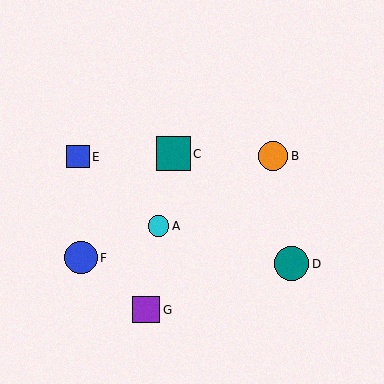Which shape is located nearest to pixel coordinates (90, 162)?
The blue square (labeled E) at (78, 157) is nearest to that location.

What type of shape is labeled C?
Shape C is a teal square.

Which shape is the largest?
The teal circle (labeled D) is the largest.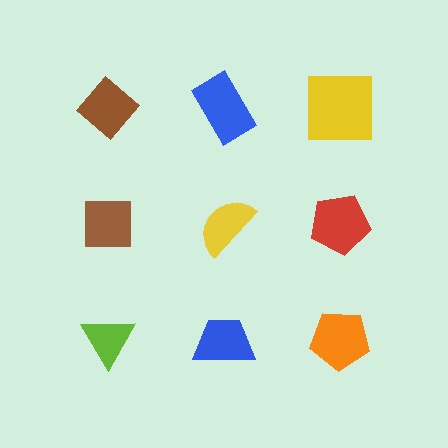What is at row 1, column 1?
A brown diamond.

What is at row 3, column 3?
An orange pentagon.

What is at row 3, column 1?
A lime triangle.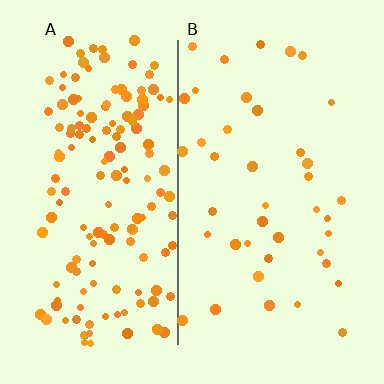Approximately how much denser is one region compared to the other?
Approximately 3.7× — region A over region B.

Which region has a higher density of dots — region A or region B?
A (the left).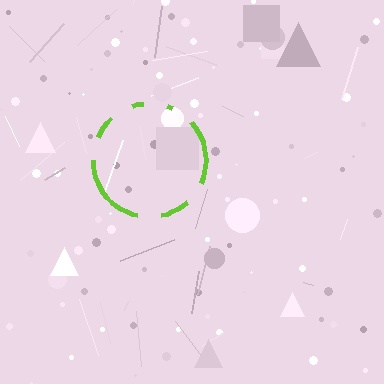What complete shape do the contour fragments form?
The contour fragments form a circle.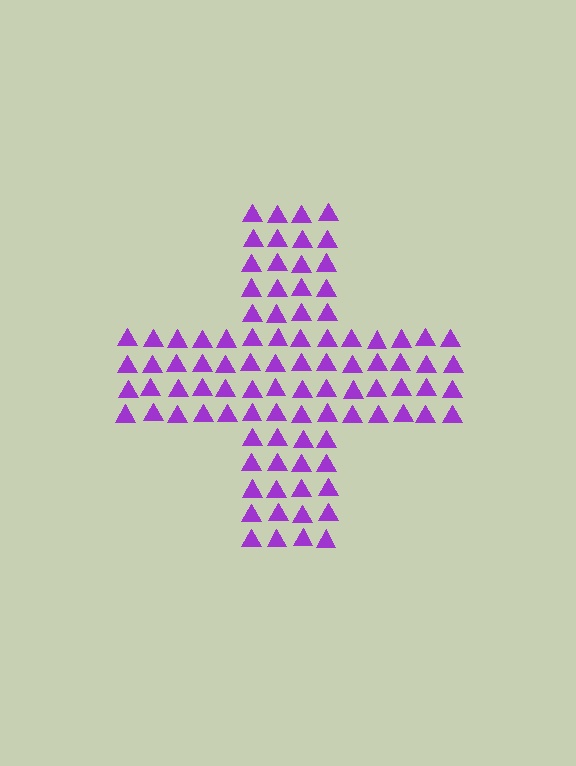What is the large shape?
The large shape is a cross.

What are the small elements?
The small elements are triangles.